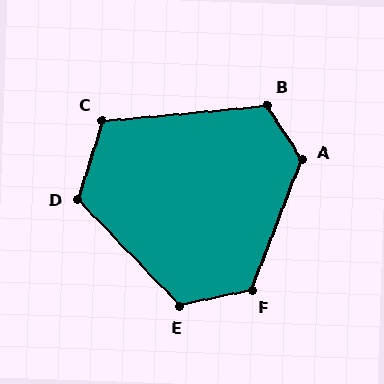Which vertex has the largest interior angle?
A, at approximately 126 degrees.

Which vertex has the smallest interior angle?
C, at approximately 113 degrees.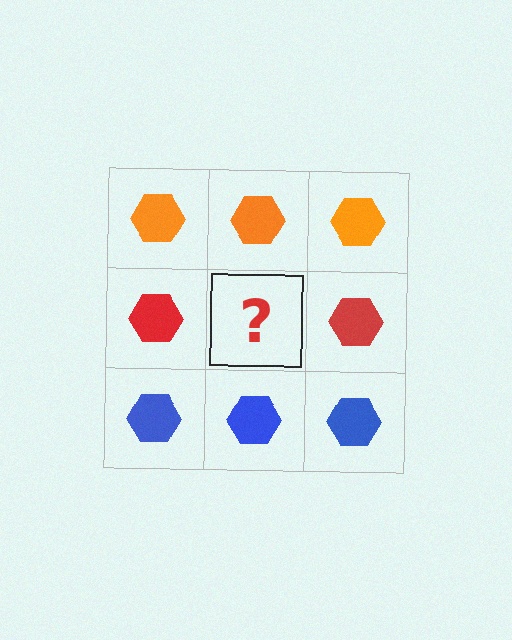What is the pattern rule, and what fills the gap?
The rule is that each row has a consistent color. The gap should be filled with a red hexagon.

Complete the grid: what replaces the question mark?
The question mark should be replaced with a red hexagon.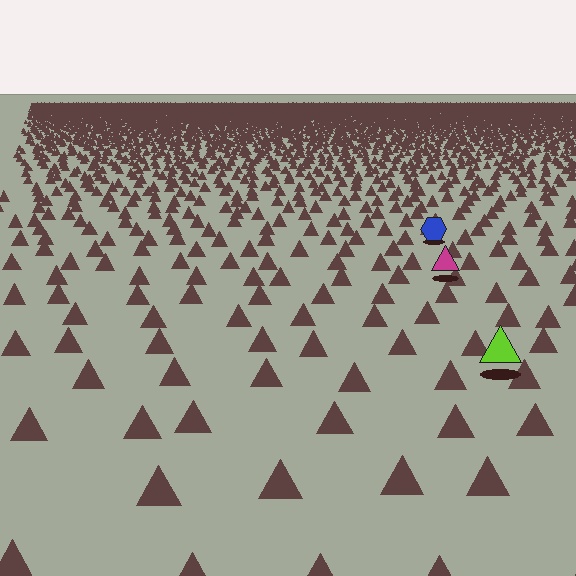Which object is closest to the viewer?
The lime triangle is closest. The texture marks near it are larger and more spread out.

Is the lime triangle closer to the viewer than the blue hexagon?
Yes. The lime triangle is closer — you can tell from the texture gradient: the ground texture is coarser near it.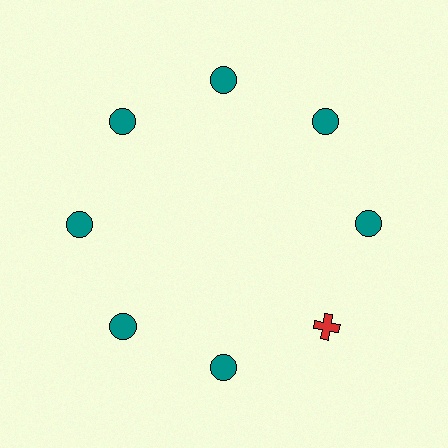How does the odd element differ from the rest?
It differs in both color (red instead of teal) and shape (cross instead of circle).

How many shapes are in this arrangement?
There are 8 shapes arranged in a ring pattern.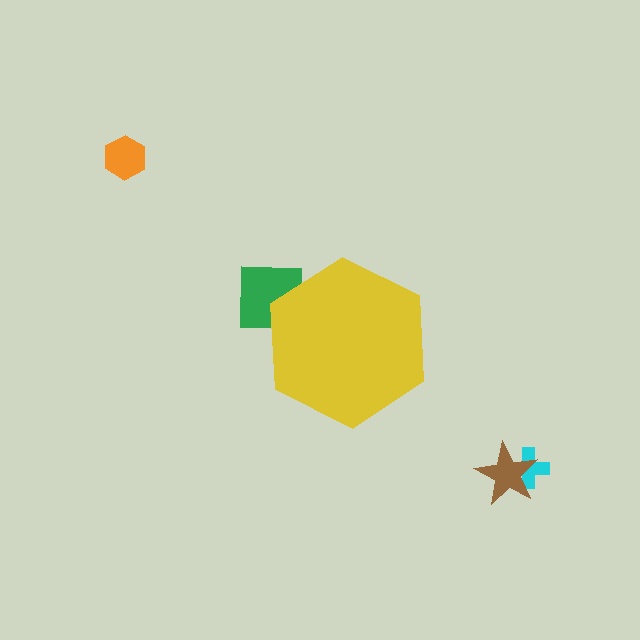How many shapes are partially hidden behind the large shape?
1 shape is partially hidden.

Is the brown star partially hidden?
No, the brown star is fully visible.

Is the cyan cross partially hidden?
No, the cyan cross is fully visible.